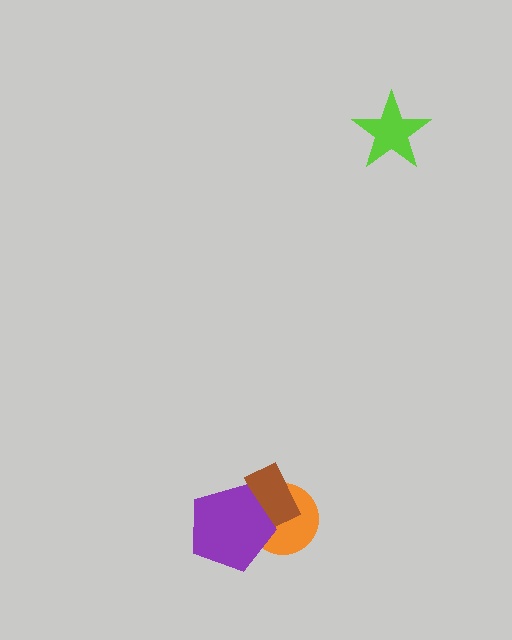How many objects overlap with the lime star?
0 objects overlap with the lime star.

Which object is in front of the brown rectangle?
The purple pentagon is in front of the brown rectangle.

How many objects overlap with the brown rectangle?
2 objects overlap with the brown rectangle.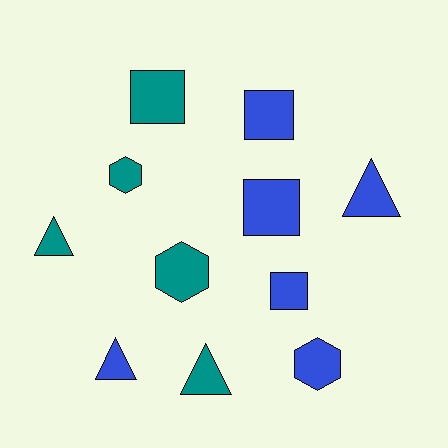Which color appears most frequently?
Blue, with 6 objects.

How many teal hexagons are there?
There are 2 teal hexagons.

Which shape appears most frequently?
Triangle, with 4 objects.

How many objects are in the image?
There are 11 objects.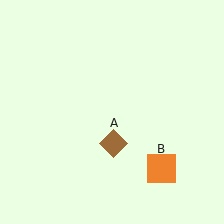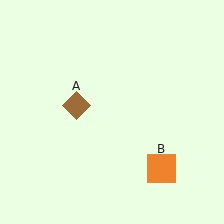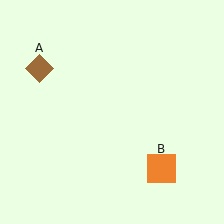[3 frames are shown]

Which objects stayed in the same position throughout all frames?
Orange square (object B) remained stationary.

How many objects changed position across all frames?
1 object changed position: brown diamond (object A).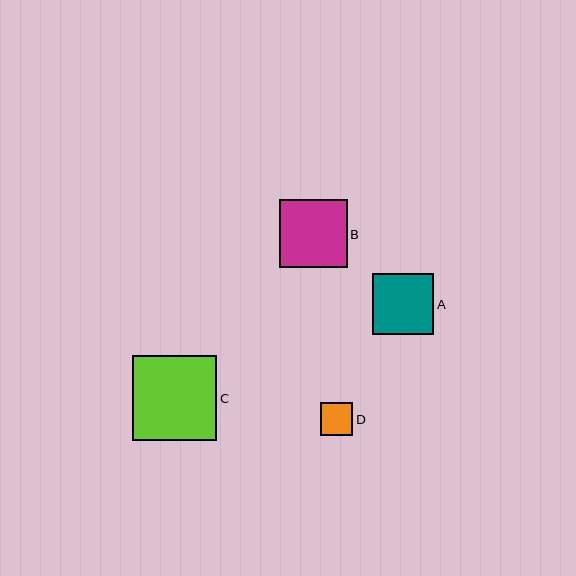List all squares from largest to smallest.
From largest to smallest: C, B, A, D.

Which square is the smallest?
Square D is the smallest with a size of approximately 33 pixels.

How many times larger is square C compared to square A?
Square C is approximately 1.4 times the size of square A.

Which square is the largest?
Square C is the largest with a size of approximately 84 pixels.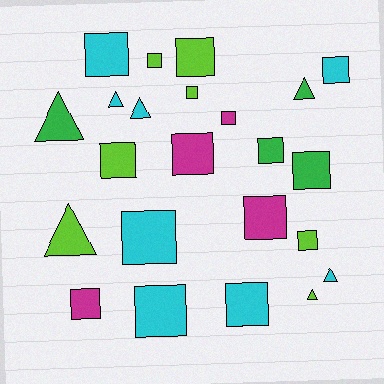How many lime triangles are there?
There are 2 lime triangles.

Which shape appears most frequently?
Square, with 16 objects.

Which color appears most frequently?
Cyan, with 8 objects.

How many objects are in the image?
There are 23 objects.